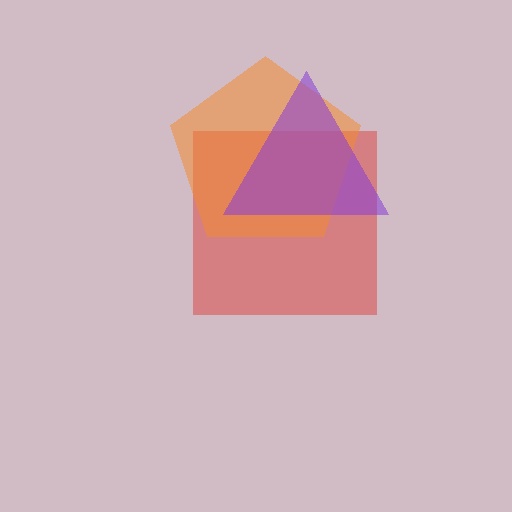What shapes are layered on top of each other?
The layered shapes are: a red square, an orange pentagon, a purple triangle.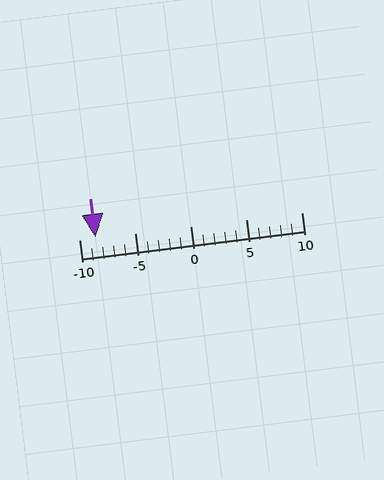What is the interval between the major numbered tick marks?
The major tick marks are spaced 5 units apart.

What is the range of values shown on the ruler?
The ruler shows values from -10 to 10.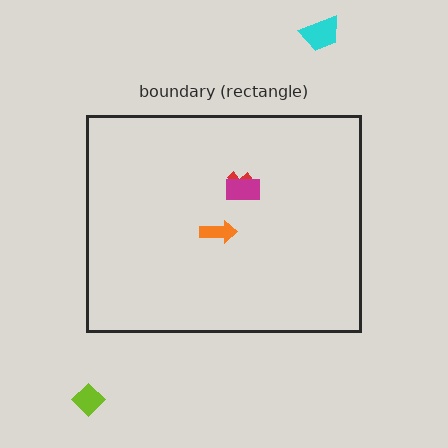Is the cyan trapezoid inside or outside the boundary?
Outside.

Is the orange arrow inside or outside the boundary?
Inside.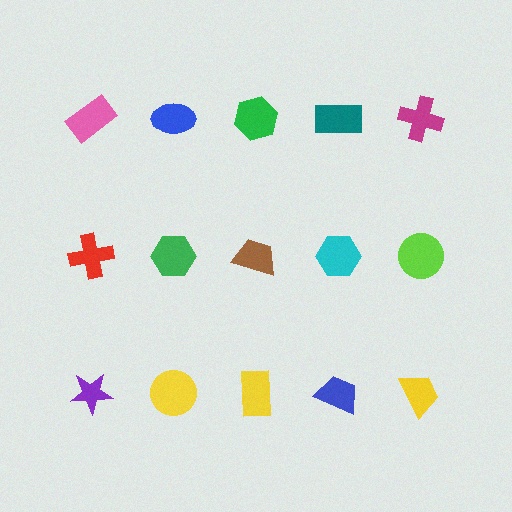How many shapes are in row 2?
5 shapes.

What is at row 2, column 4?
A cyan hexagon.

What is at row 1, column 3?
A green hexagon.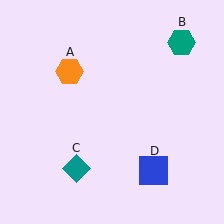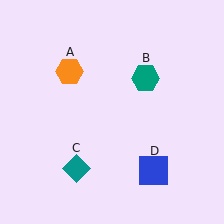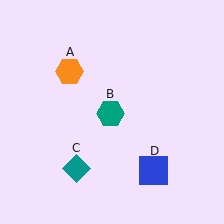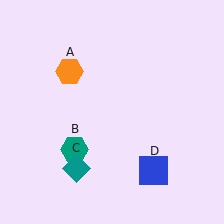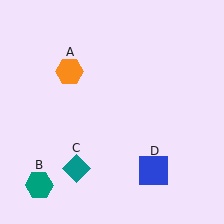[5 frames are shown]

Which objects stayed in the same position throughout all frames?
Orange hexagon (object A) and teal diamond (object C) and blue square (object D) remained stationary.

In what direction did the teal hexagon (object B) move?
The teal hexagon (object B) moved down and to the left.